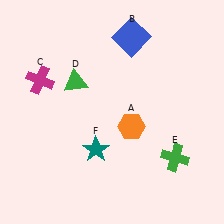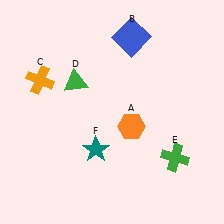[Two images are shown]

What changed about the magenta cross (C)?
In Image 1, C is magenta. In Image 2, it changed to orange.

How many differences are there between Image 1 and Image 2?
There is 1 difference between the two images.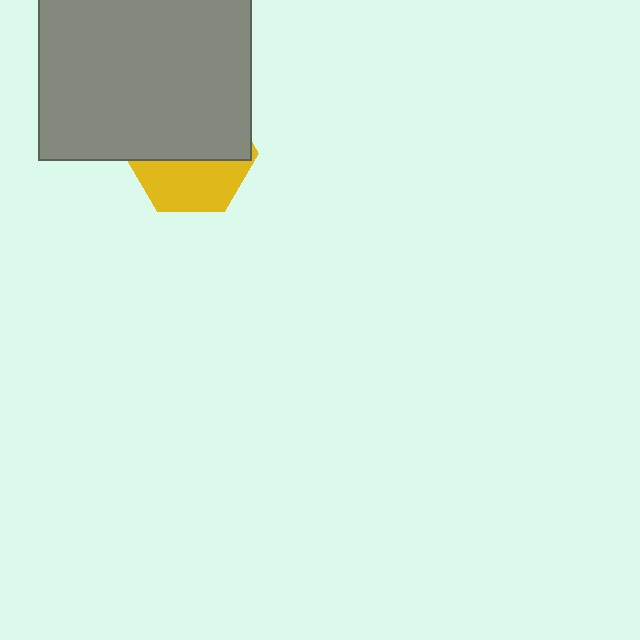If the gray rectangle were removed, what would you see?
You would see the complete yellow hexagon.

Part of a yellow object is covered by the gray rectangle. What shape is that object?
It is a hexagon.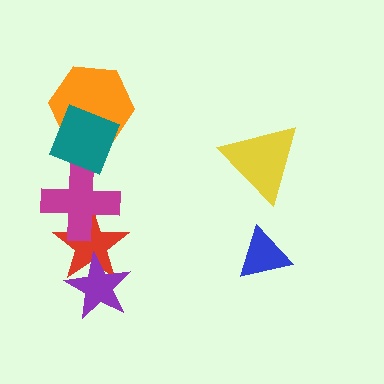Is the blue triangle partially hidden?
No, no other shape covers it.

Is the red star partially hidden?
Yes, it is partially covered by another shape.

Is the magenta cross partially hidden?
Yes, it is partially covered by another shape.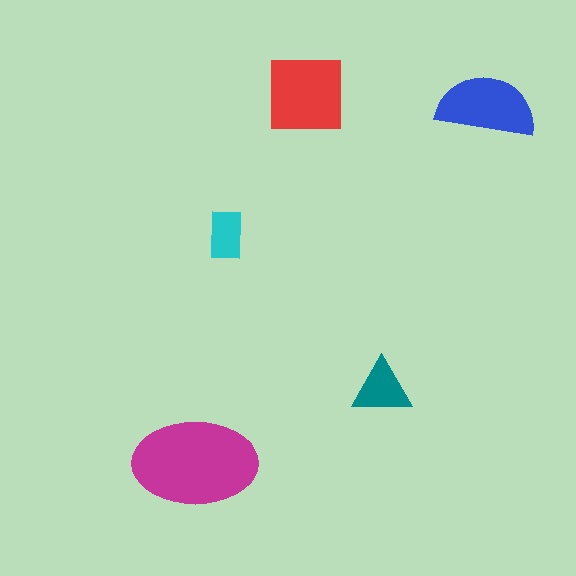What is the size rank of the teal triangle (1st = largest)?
4th.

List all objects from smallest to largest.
The cyan rectangle, the teal triangle, the blue semicircle, the red square, the magenta ellipse.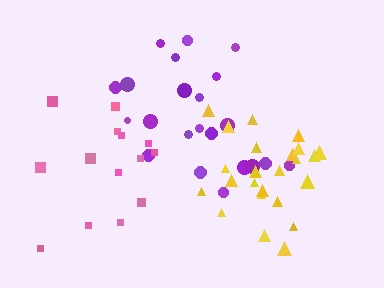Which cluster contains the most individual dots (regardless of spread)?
Yellow (24).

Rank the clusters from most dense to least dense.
yellow, pink, purple.